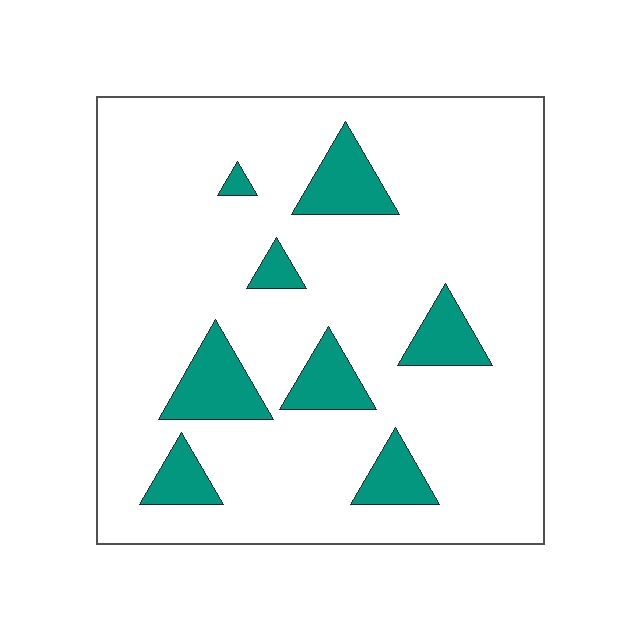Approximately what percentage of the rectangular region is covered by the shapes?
Approximately 15%.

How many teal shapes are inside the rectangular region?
8.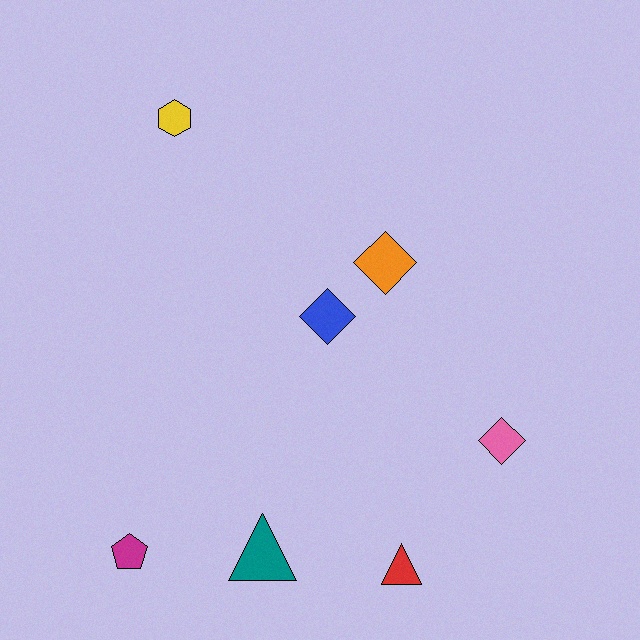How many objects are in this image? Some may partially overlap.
There are 7 objects.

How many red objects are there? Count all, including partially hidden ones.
There is 1 red object.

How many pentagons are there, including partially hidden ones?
There is 1 pentagon.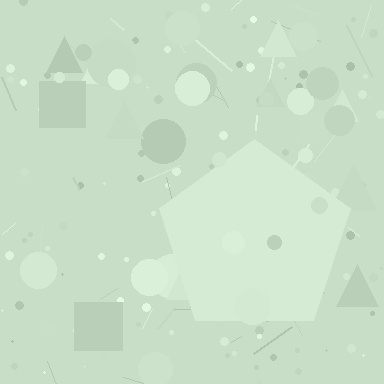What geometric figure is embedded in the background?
A pentagon is embedded in the background.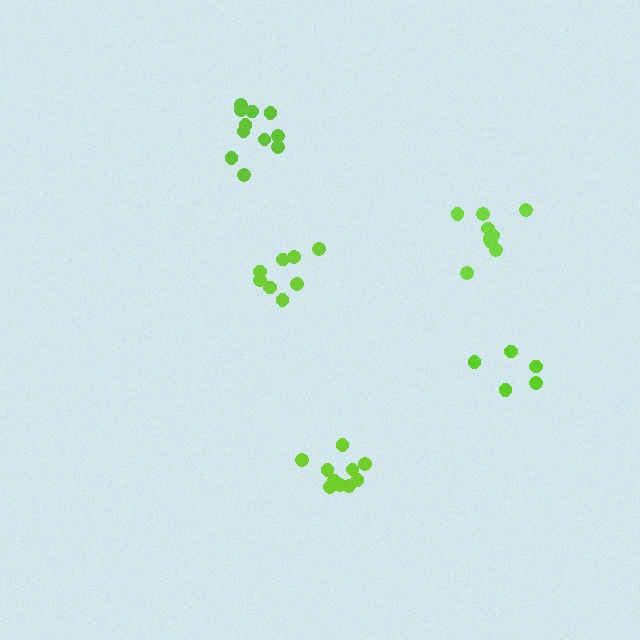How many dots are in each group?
Group 1: 10 dots, Group 2: 11 dots, Group 3: 9 dots, Group 4: 5 dots, Group 5: 8 dots (43 total).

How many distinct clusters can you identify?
There are 5 distinct clusters.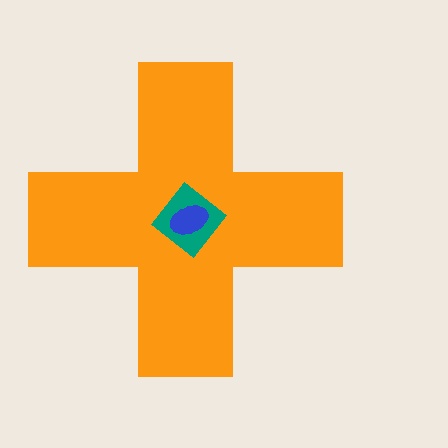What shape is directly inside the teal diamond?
The blue ellipse.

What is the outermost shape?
The orange cross.